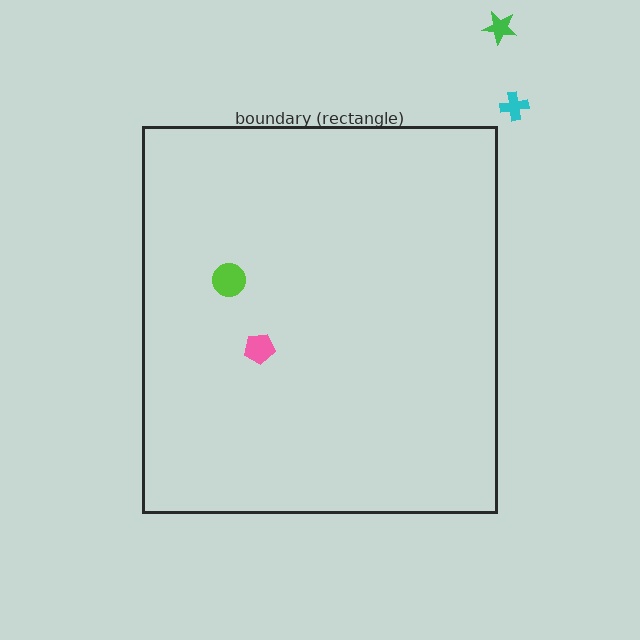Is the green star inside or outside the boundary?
Outside.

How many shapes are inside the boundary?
2 inside, 2 outside.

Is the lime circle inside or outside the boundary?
Inside.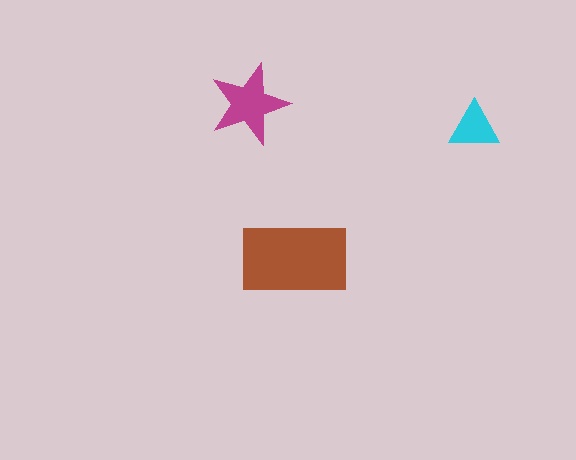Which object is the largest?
The brown rectangle.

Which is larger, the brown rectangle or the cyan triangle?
The brown rectangle.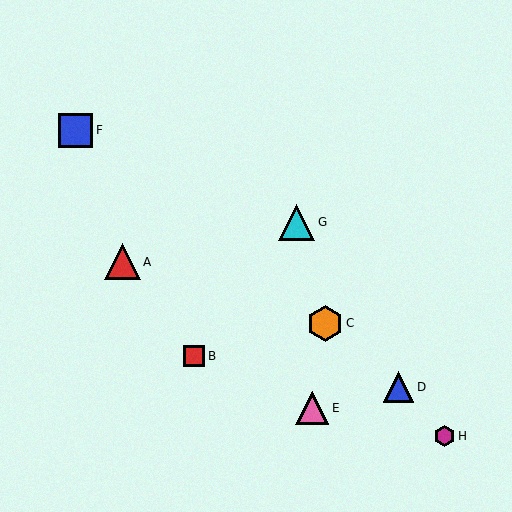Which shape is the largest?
The cyan triangle (labeled G) is the largest.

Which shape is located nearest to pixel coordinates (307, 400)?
The pink triangle (labeled E) at (312, 408) is nearest to that location.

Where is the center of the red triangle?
The center of the red triangle is at (122, 262).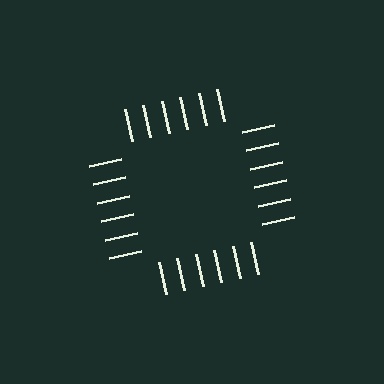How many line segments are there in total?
24 — 6 along each of the 4 edges.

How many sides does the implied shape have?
4 sides — the line-ends trace a square.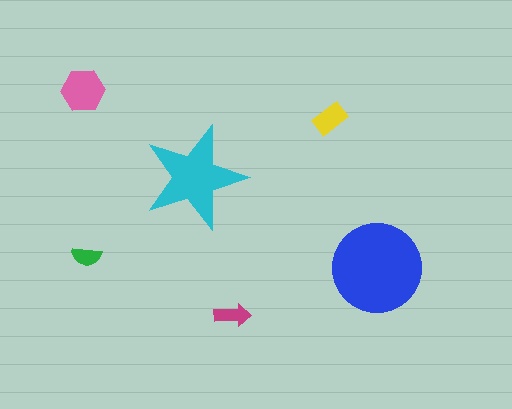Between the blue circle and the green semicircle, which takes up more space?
The blue circle.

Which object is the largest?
The blue circle.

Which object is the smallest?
The green semicircle.